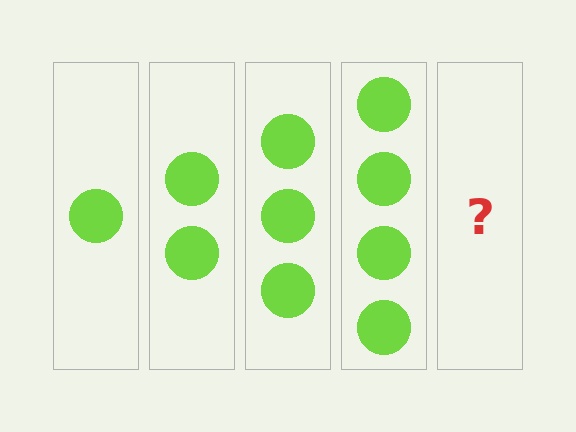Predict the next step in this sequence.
The next step is 5 circles.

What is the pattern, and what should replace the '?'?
The pattern is that each step adds one more circle. The '?' should be 5 circles.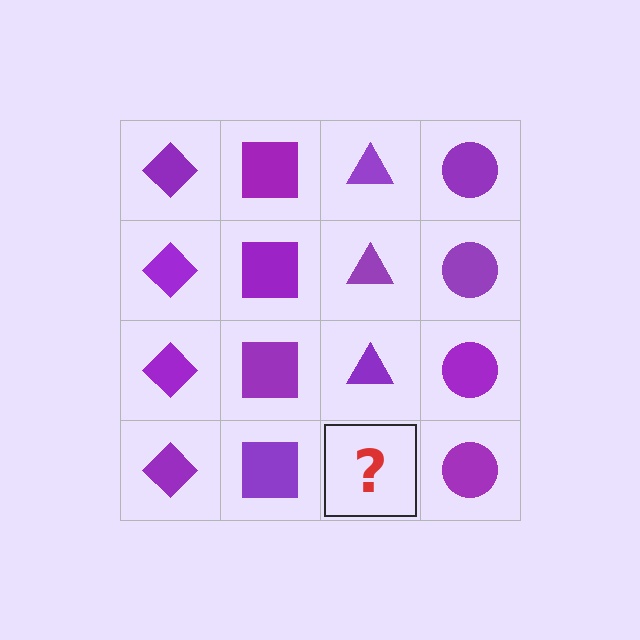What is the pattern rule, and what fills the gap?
The rule is that each column has a consistent shape. The gap should be filled with a purple triangle.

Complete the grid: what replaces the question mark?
The question mark should be replaced with a purple triangle.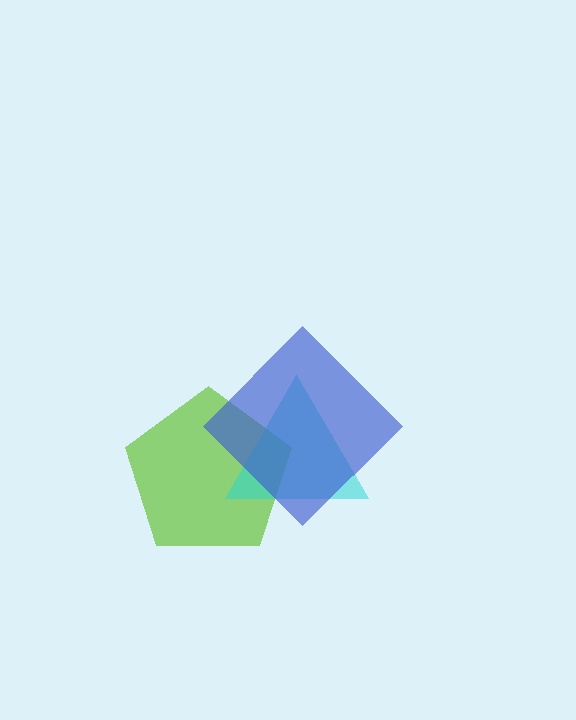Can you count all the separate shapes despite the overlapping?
Yes, there are 3 separate shapes.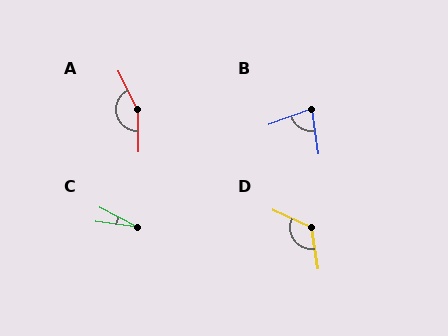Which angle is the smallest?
C, at approximately 20 degrees.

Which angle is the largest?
A, at approximately 155 degrees.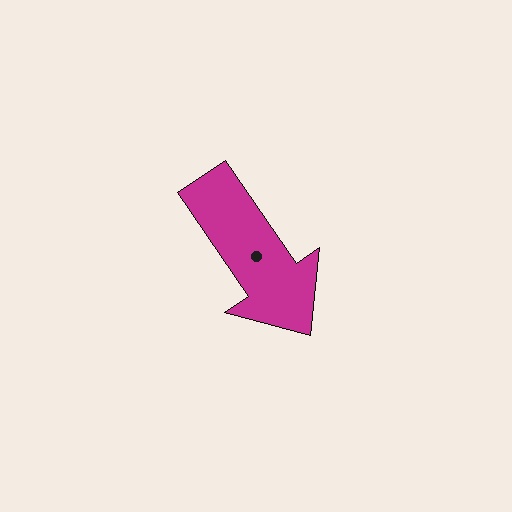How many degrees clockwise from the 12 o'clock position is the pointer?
Approximately 146 degrees.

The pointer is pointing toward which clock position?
Roughly 5 o'clock.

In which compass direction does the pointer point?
Southeast.